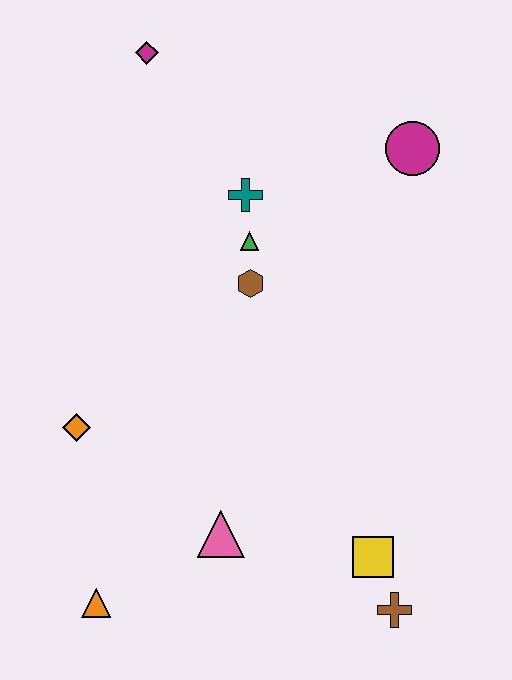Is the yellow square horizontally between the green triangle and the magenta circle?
Yes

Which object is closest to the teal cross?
The green triangle is closest to the teal cross.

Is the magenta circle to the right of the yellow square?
Yes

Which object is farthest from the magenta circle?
The orange triangle is farthest from the magenta circle.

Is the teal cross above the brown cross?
Yes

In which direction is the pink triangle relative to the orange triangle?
The pink triangle is to the right of the orange triangle.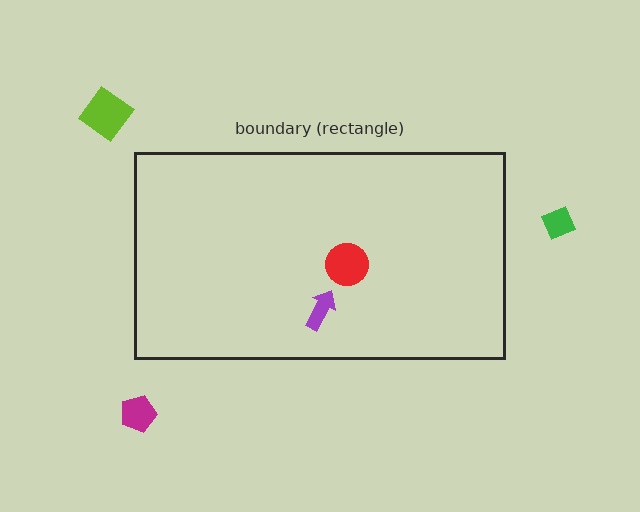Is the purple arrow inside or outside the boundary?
Inside.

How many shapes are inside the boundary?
2 inside, 3 outside.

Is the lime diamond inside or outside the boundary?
Outside.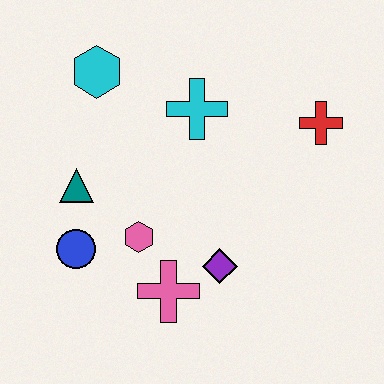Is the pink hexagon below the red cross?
Yes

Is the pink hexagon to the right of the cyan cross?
No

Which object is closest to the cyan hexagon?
The cyan cross is closest to the cyan hexagon.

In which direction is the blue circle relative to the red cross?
The blue circle is to the left of the red cross.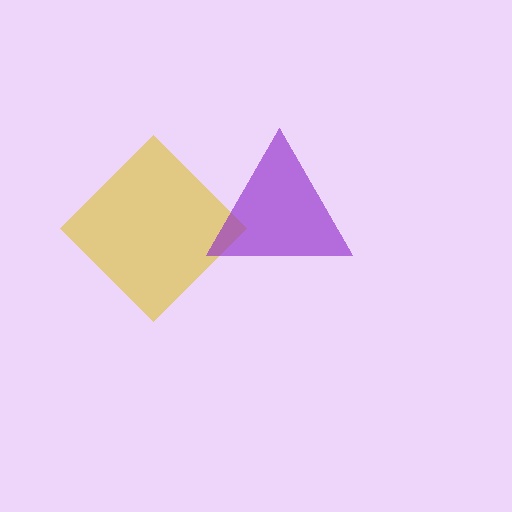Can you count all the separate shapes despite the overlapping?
Yes, there are 2 separate shapes.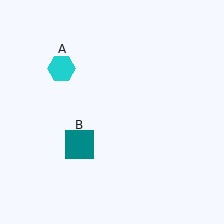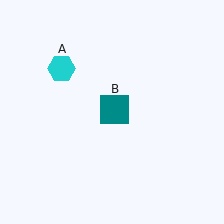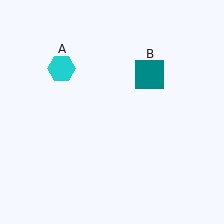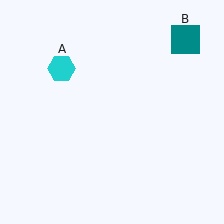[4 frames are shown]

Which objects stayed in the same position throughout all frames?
Cyan hexagon (object A) remained stationary.